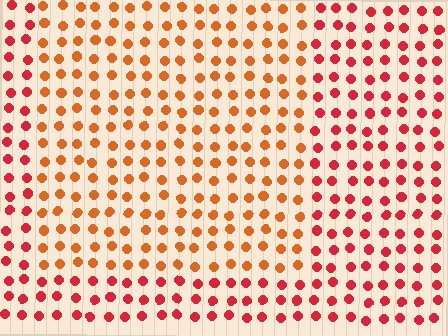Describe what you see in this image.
The image is filled with small red elements in a uniform arrangement. A rectangle-shaped region is visible where the elements are tinted to a slightly different hue, forming a subtle color boundary.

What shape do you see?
I see a rectangle.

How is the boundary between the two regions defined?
The boundary is defined purely by a slight shift in hue (about 30 degrees). Spacing, size, and orientation are identical on both sides.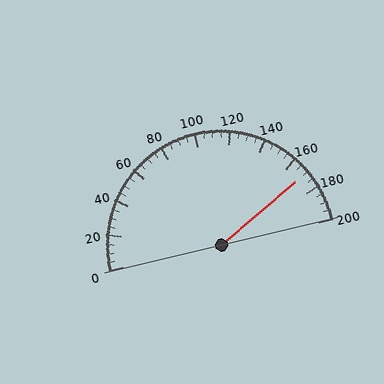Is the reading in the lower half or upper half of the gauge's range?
The reading is in the upper half of the range (0 to 200).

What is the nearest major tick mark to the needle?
The nearest major tick mark is 160.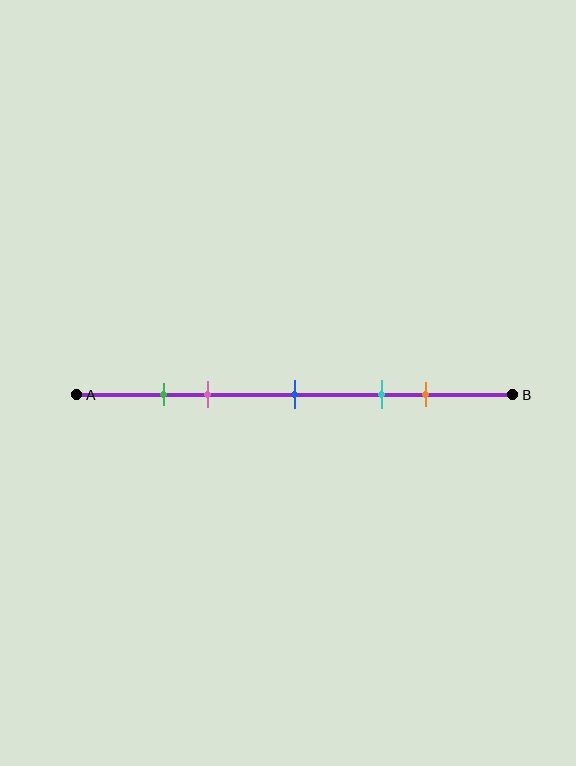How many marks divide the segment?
There are 5 marks dividing the segment.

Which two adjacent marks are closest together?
The green and pink marks are the closest adjacent pair.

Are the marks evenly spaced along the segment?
No, the marks are not evenly spaced.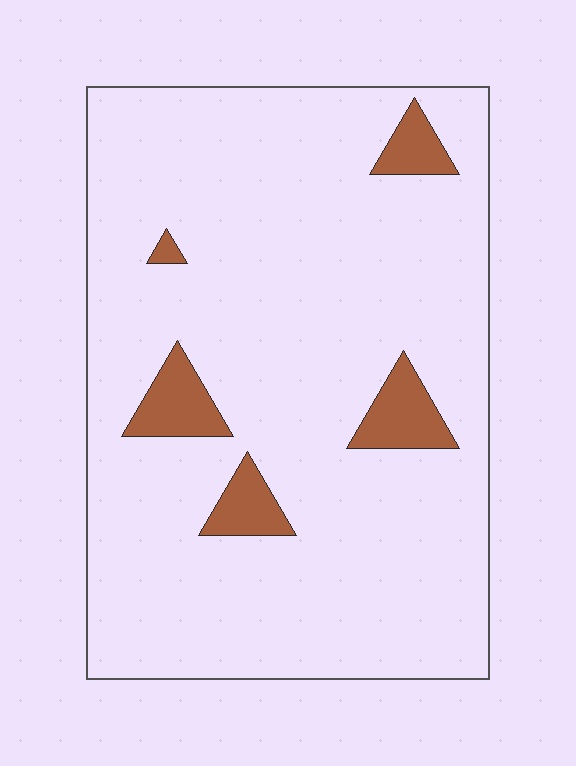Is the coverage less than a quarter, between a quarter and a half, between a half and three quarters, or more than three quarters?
Less than a quarter.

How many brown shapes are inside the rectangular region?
5.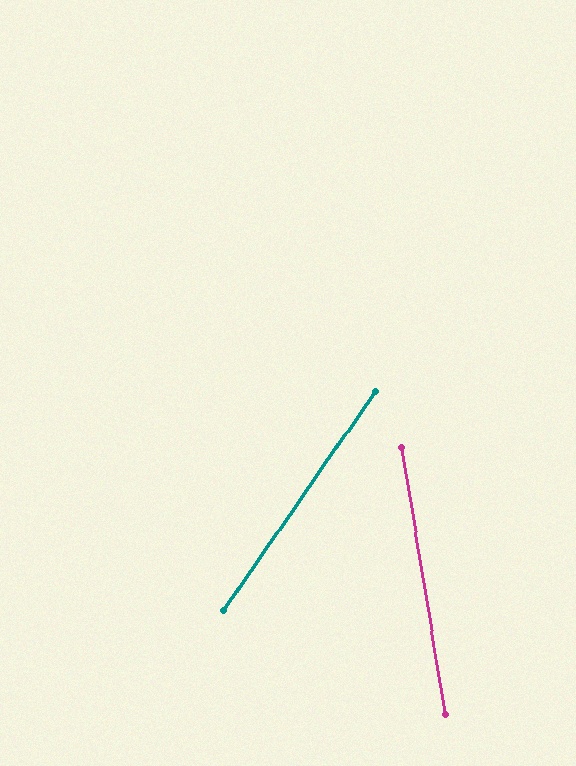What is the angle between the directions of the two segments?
Approximately 44 degrees.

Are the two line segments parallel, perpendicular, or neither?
Neither parallel nor perpendicular — they differ by about 44°.